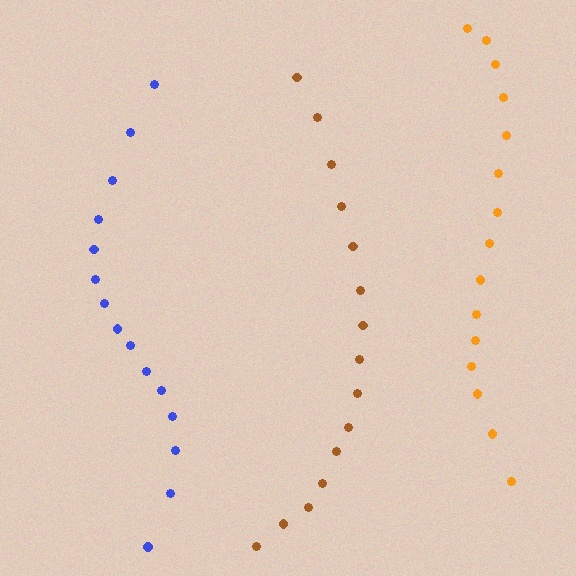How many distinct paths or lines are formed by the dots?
There are 3 distinct paths.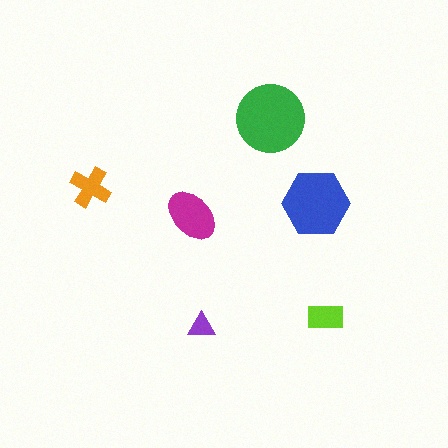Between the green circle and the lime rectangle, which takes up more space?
The green circle.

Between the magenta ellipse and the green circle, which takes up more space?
The green circle.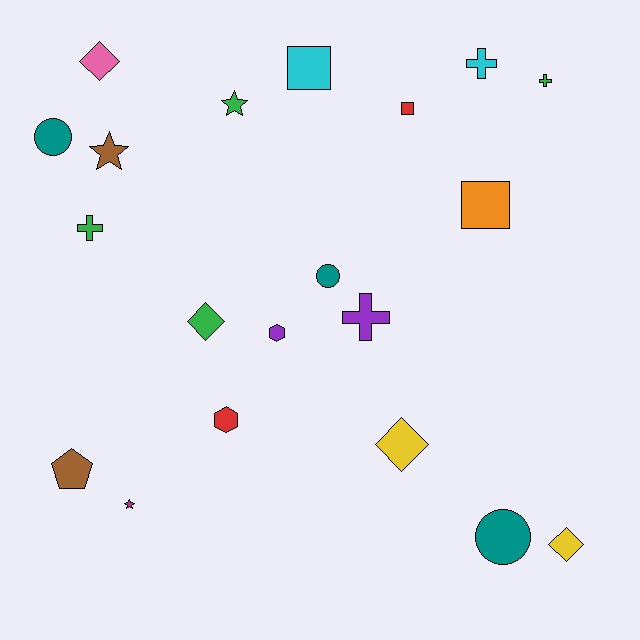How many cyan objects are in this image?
There are 2 cyan objects.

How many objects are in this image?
There are 20 objects.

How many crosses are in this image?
There are 4 crosses.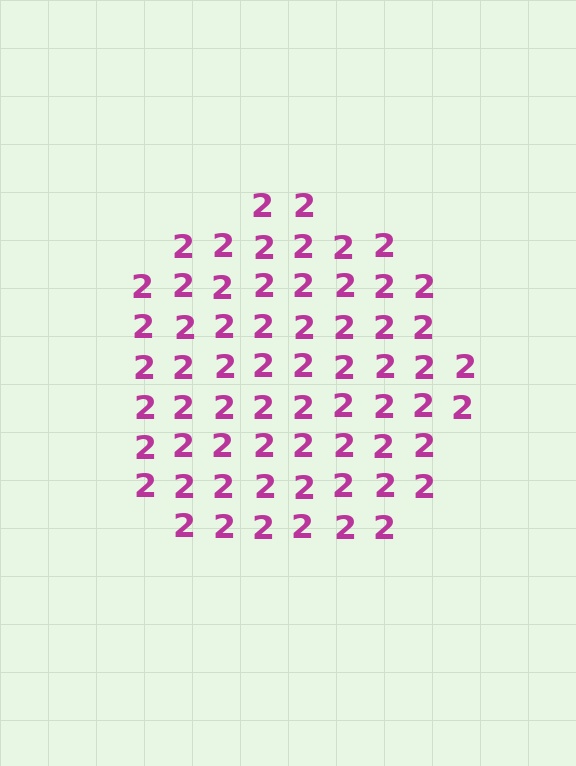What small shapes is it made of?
It is made of small digit 2's.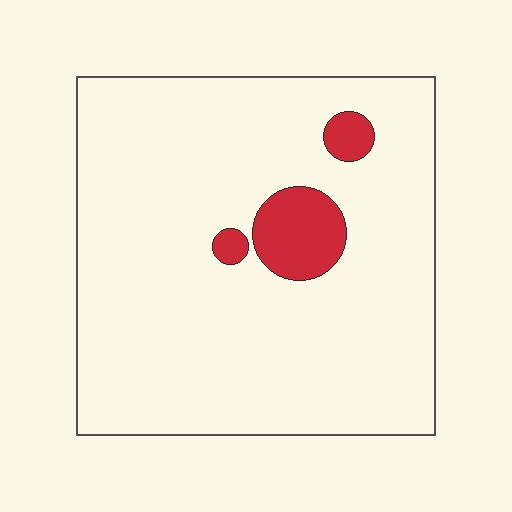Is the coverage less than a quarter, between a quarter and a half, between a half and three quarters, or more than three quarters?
Less than a quarter.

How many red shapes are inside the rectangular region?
3.